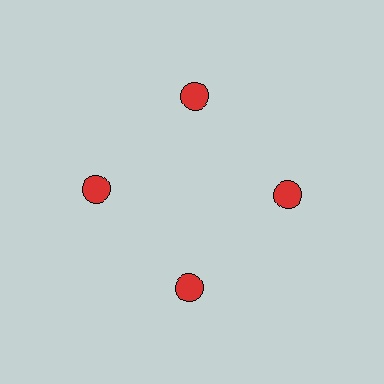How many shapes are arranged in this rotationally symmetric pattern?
There are 4 shapes, arranged in 4 groups of 1.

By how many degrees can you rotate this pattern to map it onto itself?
The pattern maps onto itself every 90 degrees of rotation.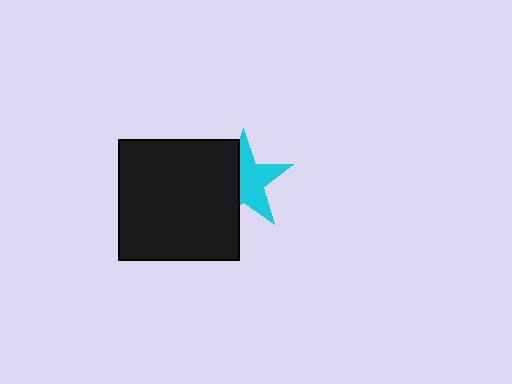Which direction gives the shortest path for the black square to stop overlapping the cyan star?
Moving left gives the shortest separation.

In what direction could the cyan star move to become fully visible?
The cyan star could move right. That would shift it out from behind the black square entirely.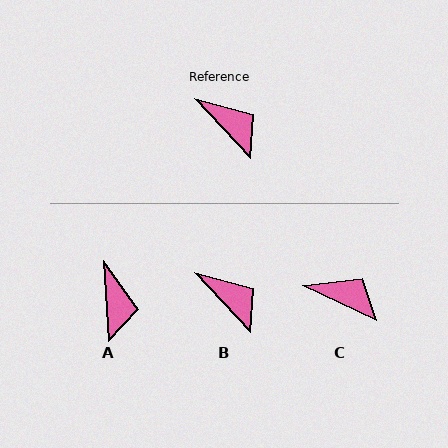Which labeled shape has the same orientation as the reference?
B.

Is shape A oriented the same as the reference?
No, it is off by about 40 degrees.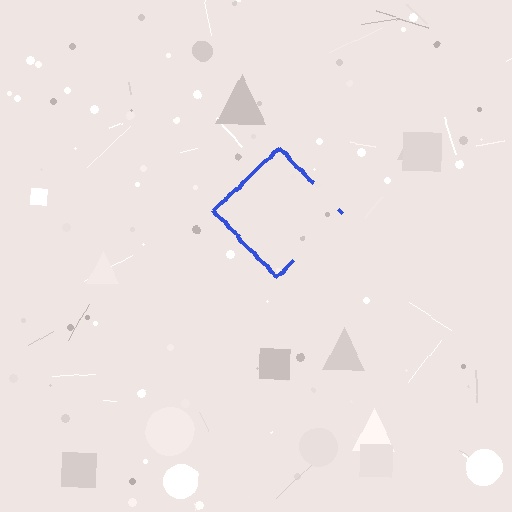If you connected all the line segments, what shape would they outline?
They would outline a diamond.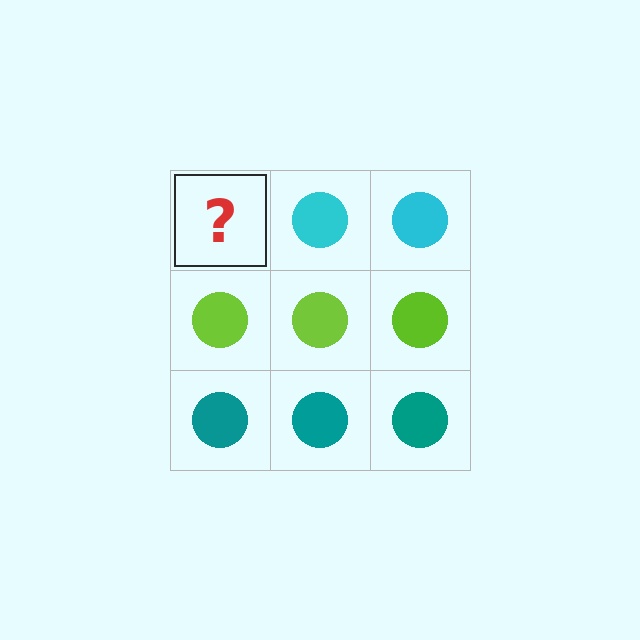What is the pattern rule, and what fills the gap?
The rule is that each row has a consistent color. The gap should be filled with a cyan circle.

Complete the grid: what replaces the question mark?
The question mark should be replaced with a cyan circle.